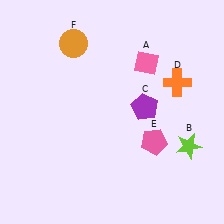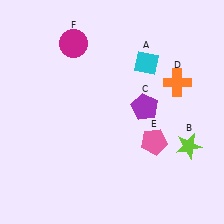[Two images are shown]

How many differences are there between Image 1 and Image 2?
There are 2 differences between the two images.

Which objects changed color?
A changed from pink to cyan. F changed from orange to magenta.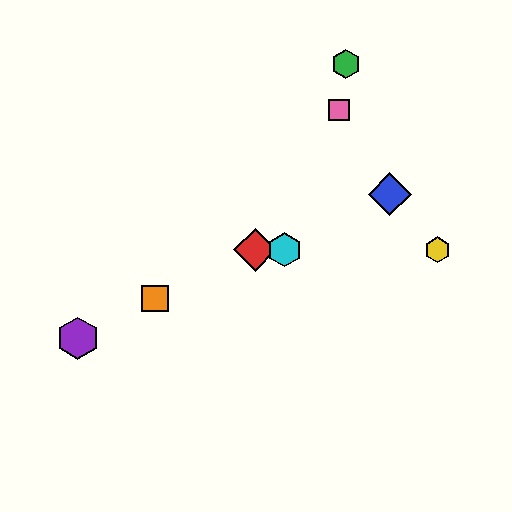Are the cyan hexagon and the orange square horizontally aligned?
No, the cyan hexagon is at y≈250 and the orange square is at y≈299.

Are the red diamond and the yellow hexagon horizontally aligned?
Yes, both are at y≈250.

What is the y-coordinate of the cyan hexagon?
The cyan hexagon is at y≈250.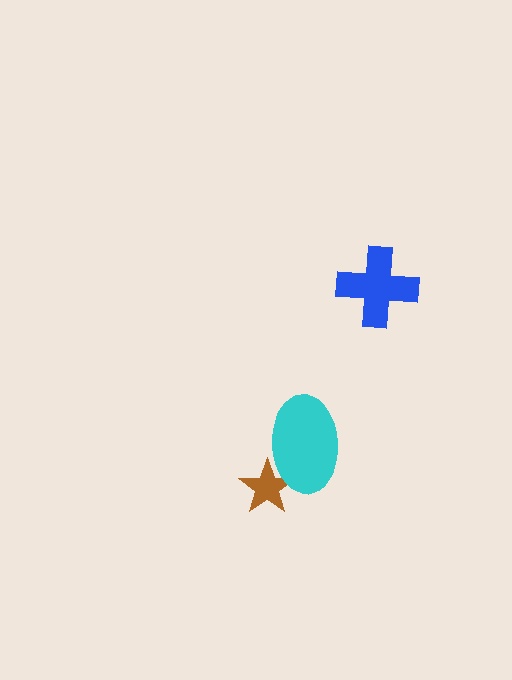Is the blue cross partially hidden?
No, no other shape covers it.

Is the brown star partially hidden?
Yes, it is partially covered by another shape.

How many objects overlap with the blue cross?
0 objects overlap with the blue cross.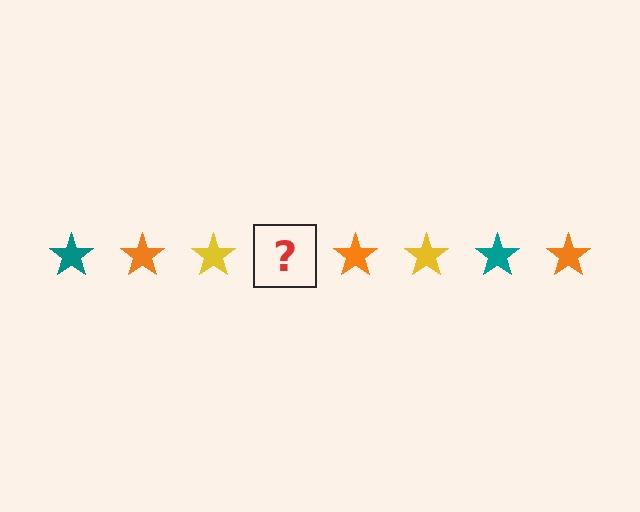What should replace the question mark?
The question mark should be replaced with a teal star.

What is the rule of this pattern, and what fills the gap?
The rule is that the pattern cycles through teal, orange, yellow stars. The gap should be filled with a teal star.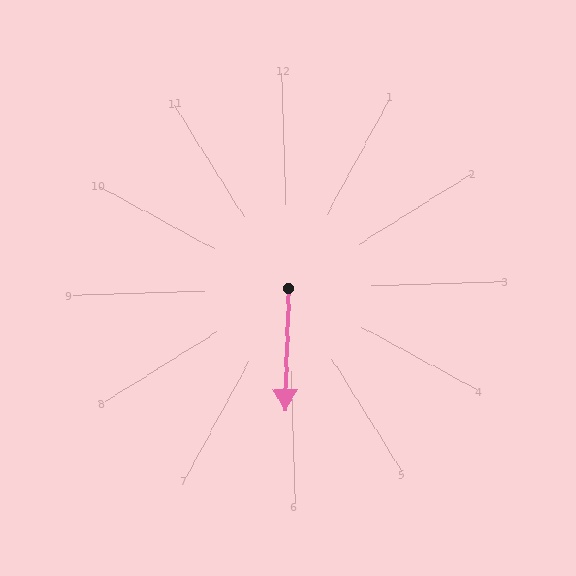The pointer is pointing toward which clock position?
Roughly 6 o'clock.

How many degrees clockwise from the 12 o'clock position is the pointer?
Approximately 184 degrees.